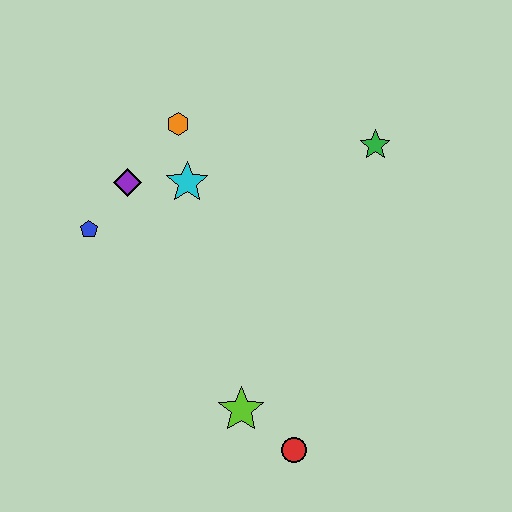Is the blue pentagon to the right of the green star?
No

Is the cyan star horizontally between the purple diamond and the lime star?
Yes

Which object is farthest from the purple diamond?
The red circle is farthest from the purple diamond.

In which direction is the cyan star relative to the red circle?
The cyan star is above the red circle.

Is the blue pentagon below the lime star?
No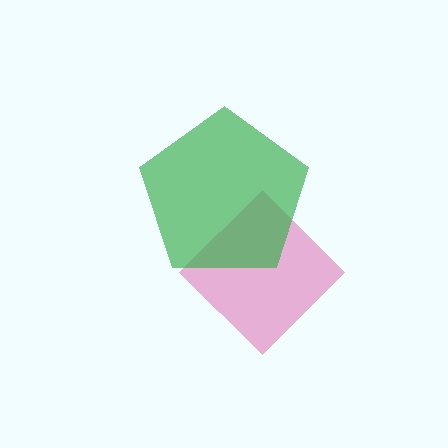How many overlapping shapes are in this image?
There are 2 overlapping shapes in the image.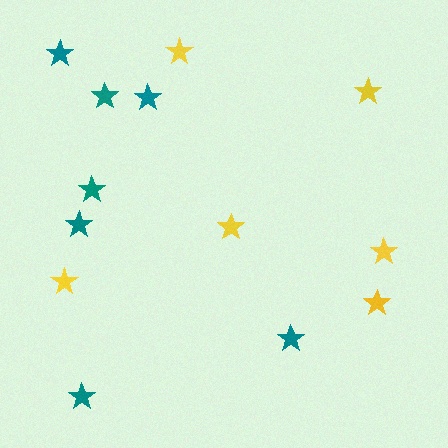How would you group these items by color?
There are 2 groups: one group of yellow stars (6) and one group of teal stars (7).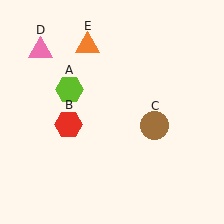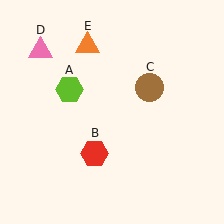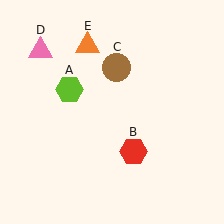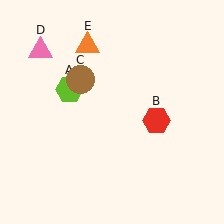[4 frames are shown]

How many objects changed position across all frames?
2 objects changed position: red hexagon (object B), brown circle (object C).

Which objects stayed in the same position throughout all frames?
Lime hexagon (object A) and pink triangle (object D) and orange triangle (object E) remained stationary.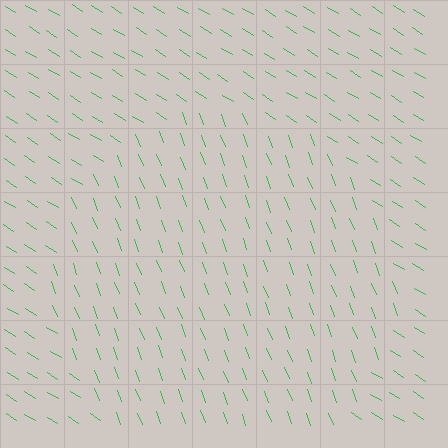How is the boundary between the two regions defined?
The boundary is defined purely by a change in line orientation (approximately 37 degrees difference). All lines are the same color and thickness.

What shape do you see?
I see a circle.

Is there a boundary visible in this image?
Yes, there is a texture boundary formed by a change in line orientation.